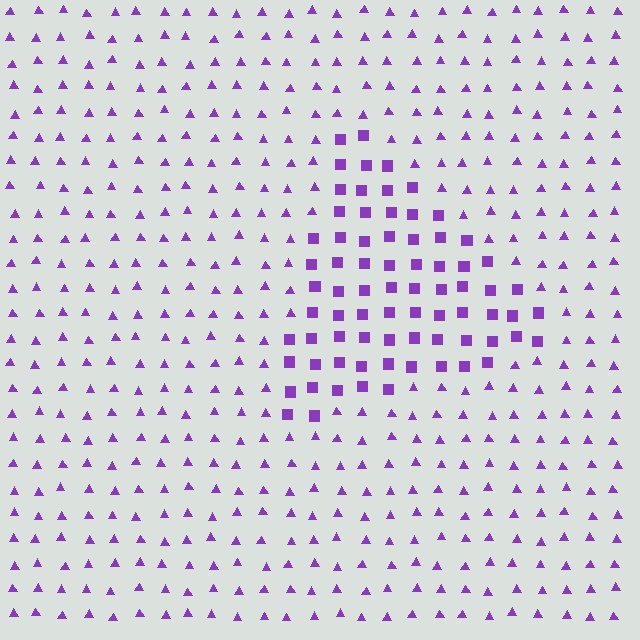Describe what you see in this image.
The image is filled with small purple elements arranged in a uniform grid. A triangle-shaped region contains squares, while the surrounding area contains triangles. The boundary is defined purely by the change in element shape.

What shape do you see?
I see a triangle.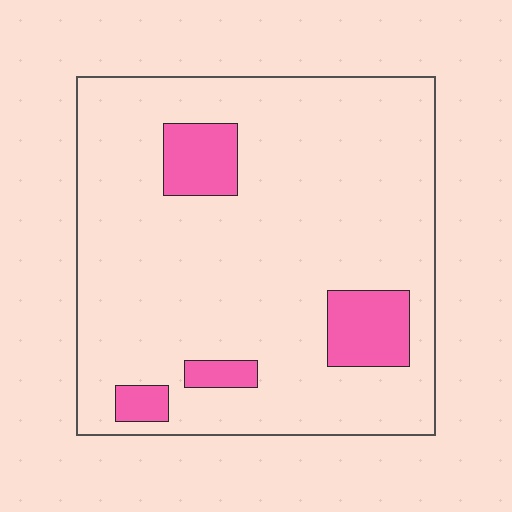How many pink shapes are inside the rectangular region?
4.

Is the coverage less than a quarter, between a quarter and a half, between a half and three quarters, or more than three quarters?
Less than a quarter.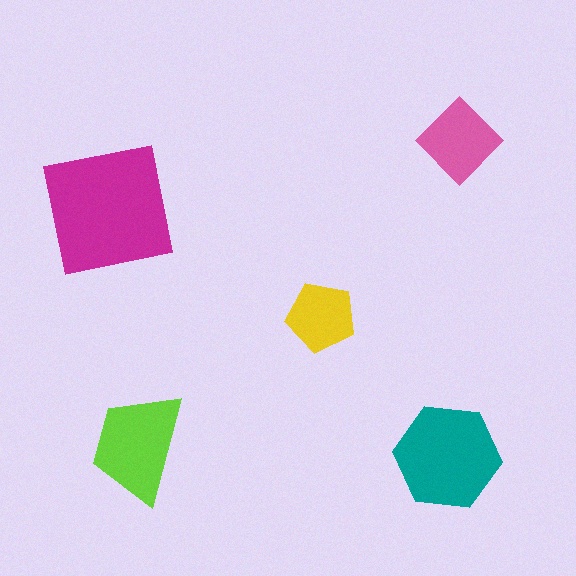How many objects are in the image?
There are 5 objects in the image.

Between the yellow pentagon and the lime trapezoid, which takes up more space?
The lime trapezoid.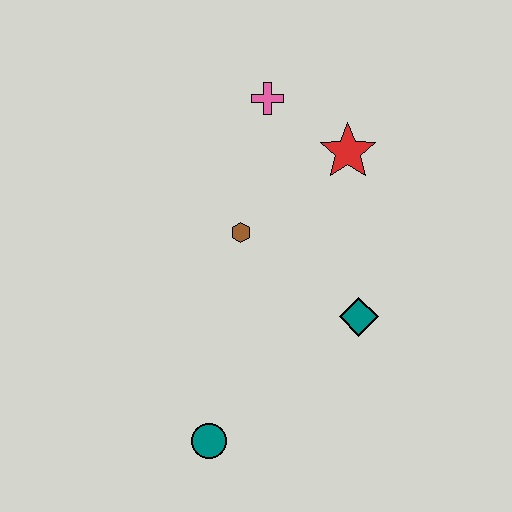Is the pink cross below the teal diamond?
No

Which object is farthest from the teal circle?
The pink cross is farthest from the teal circle.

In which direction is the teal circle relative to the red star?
The teal circle is below the red star.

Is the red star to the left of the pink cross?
No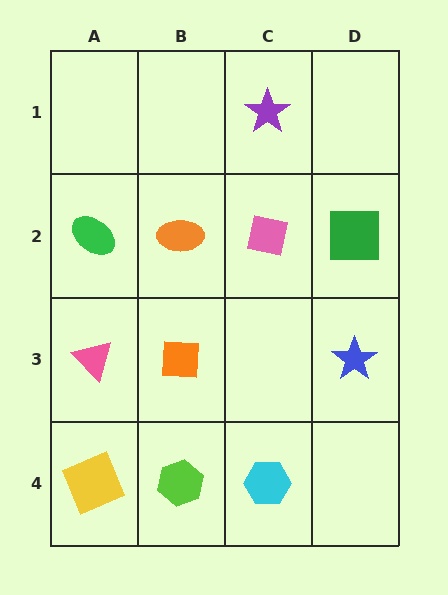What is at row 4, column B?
A lime hexagon.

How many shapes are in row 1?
1 shape.